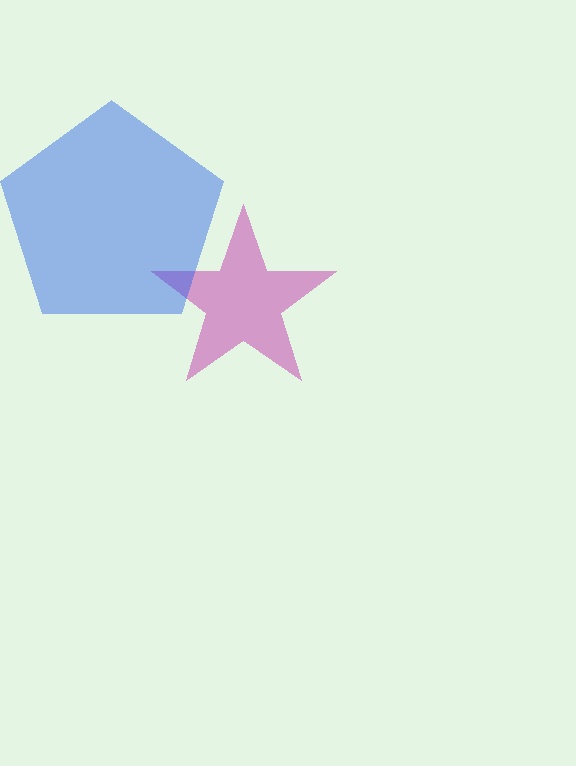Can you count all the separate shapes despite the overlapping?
Yes, there are 2 separate shapes.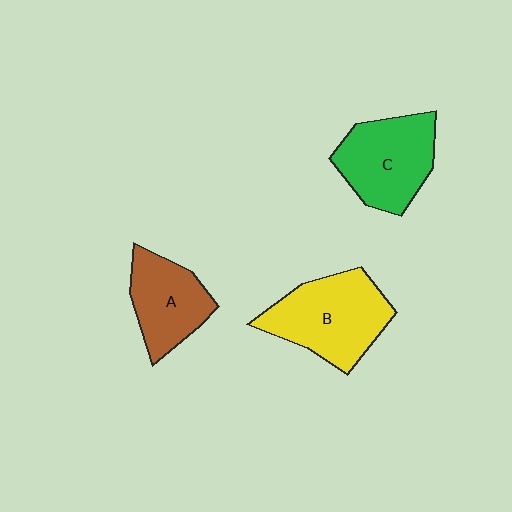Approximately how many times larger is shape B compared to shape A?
Approximately 1.4 times.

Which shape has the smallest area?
Shape A (brown).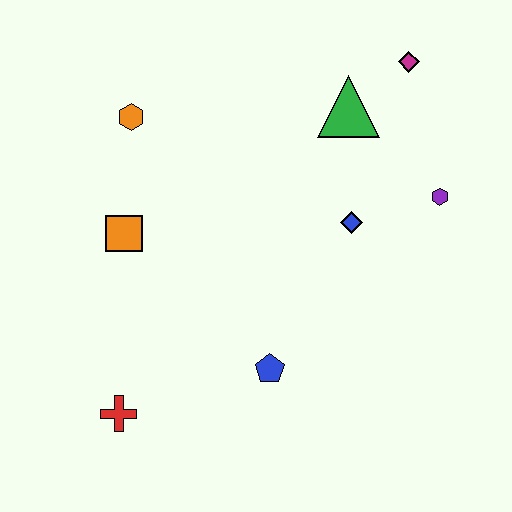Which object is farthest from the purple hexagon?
The red cross is farthest from the purple hexagon.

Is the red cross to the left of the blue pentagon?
Yes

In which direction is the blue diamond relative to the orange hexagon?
The blue diamond is to the right of the orange hexagon.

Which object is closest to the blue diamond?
The purple hexagon is closest to the blue diamond.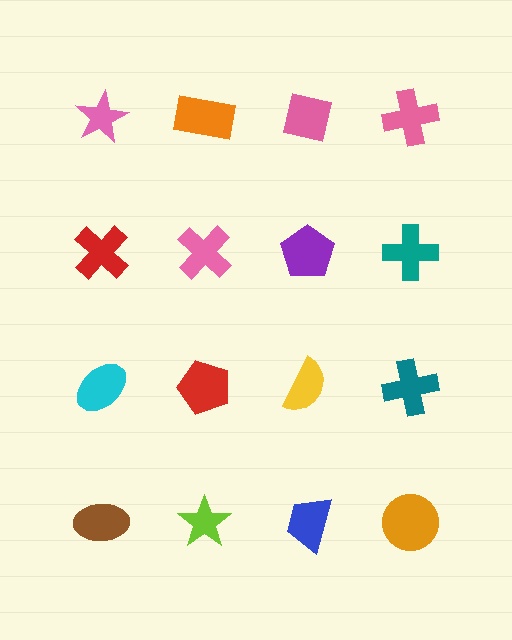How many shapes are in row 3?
4 shapes.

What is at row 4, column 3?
A blue trapezoid.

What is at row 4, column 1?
A brown ellipse.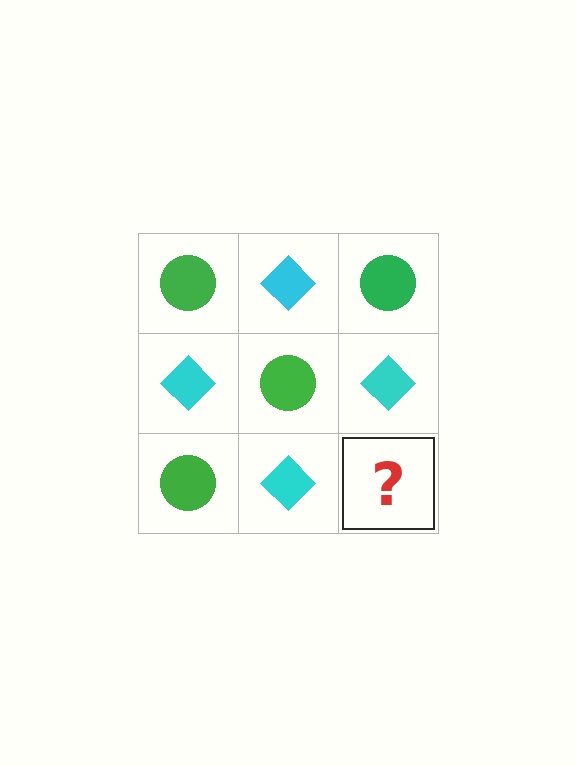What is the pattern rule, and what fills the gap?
The rule is that it alternates green circle and cyan diamond in a checkerboard pattern. The gap should be filled with a green circle.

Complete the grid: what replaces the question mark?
The question mark should be replaced with a green circle.